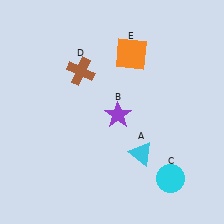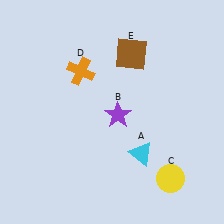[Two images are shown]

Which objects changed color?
C changed from cyan to yellow. D changed from brown to orange. E changed from orange to brown.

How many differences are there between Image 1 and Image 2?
There are 3 differences between the two images.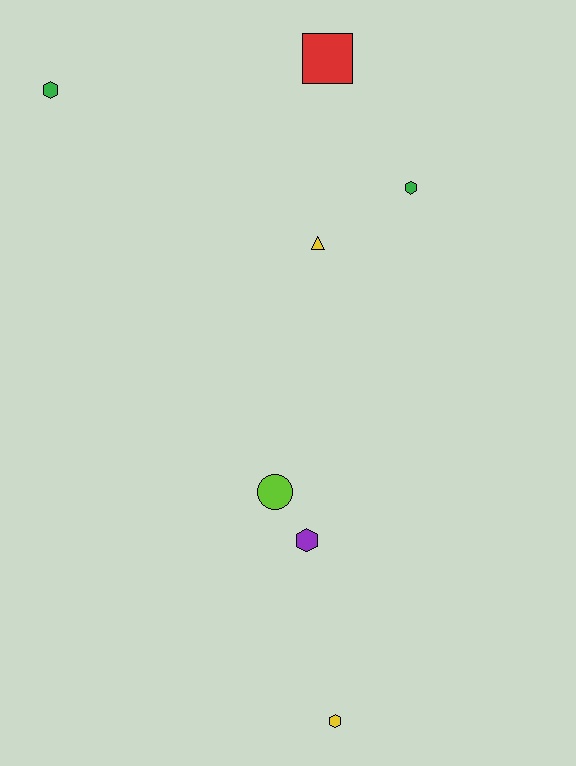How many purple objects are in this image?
There is 1 purple object.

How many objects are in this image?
There are 7 objects.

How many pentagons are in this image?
There are no pentagons.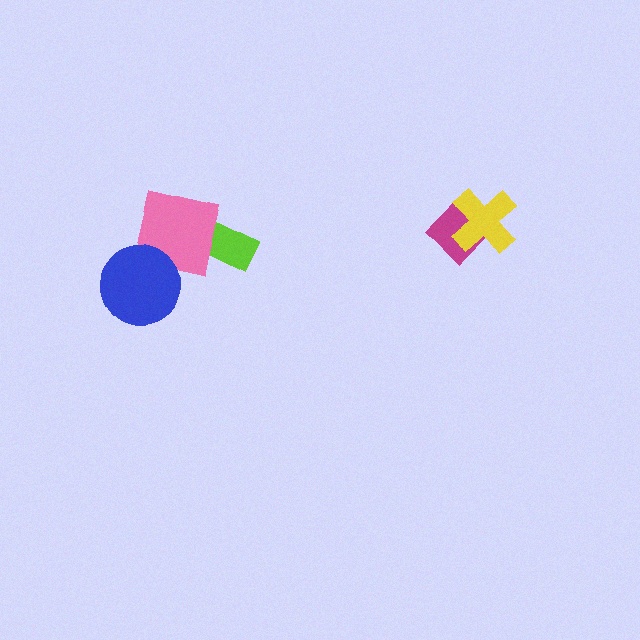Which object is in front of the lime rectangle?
The pink square is in front of the lime rectangle.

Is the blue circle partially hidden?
No, no other shape covers it.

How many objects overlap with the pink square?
2 objects overlap with the pink square.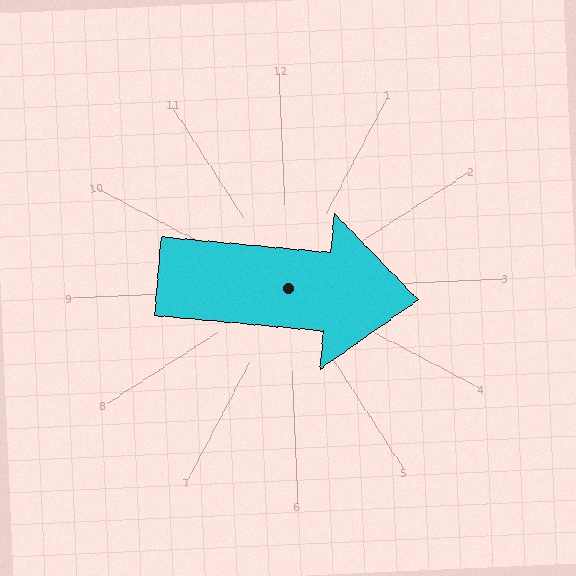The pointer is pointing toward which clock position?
Roughly 3 o'clock.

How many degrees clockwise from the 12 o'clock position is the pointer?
Approximately 98 degrees.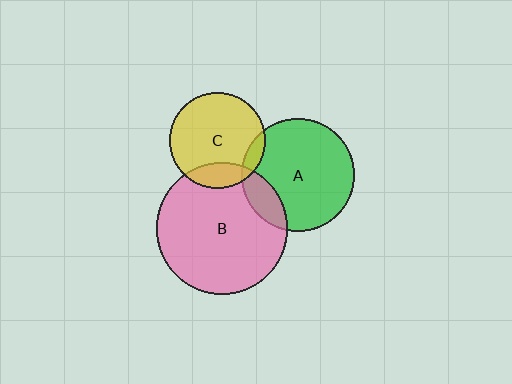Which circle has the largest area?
Circle B (pink).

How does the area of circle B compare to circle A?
Approximately 1.3 times.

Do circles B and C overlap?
Yes.